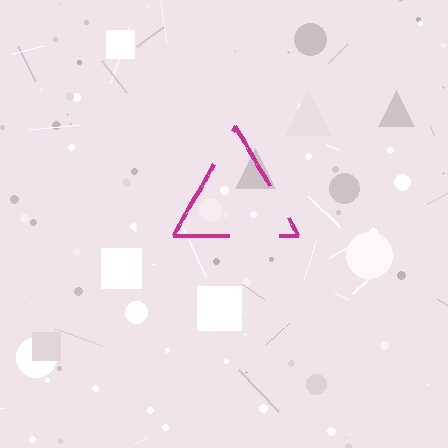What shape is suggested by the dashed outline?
The dashed outline suggests a triangle.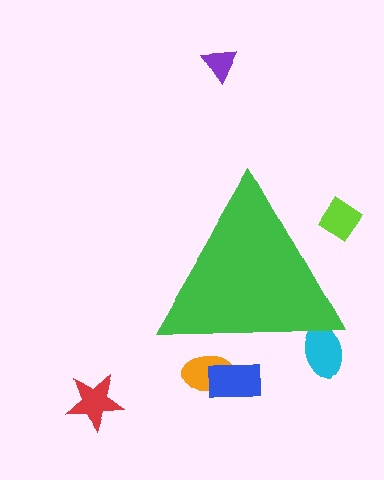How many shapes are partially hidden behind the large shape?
4 shapes are partially hidden.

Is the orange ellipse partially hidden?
Yes, the orange ellipse is partially hidden behind the green triangle.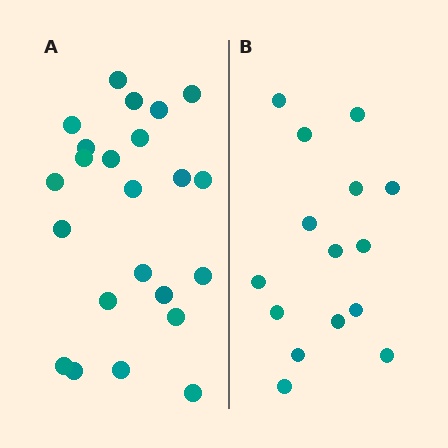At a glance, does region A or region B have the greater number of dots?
Region A (the left region) has more dots.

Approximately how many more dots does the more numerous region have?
Region A has roughly 8 or so more dots than region B.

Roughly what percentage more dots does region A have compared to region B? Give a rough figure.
About 55% more.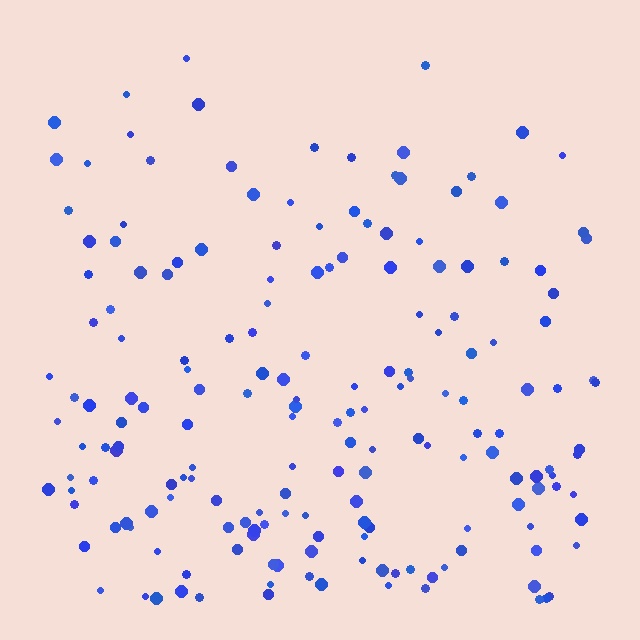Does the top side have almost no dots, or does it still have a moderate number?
Still a moderate number, just noticeably fewer than the bottom.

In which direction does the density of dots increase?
From top to bottom, with the bottom side densest.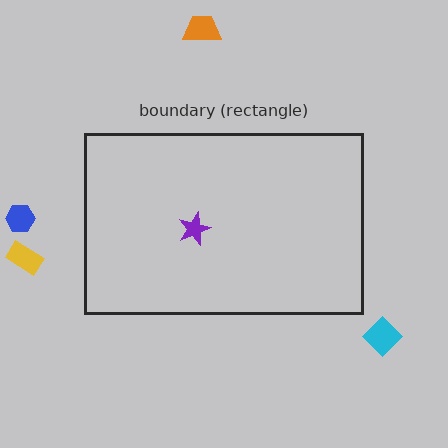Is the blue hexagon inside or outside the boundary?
Outside.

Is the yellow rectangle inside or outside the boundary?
Outside.